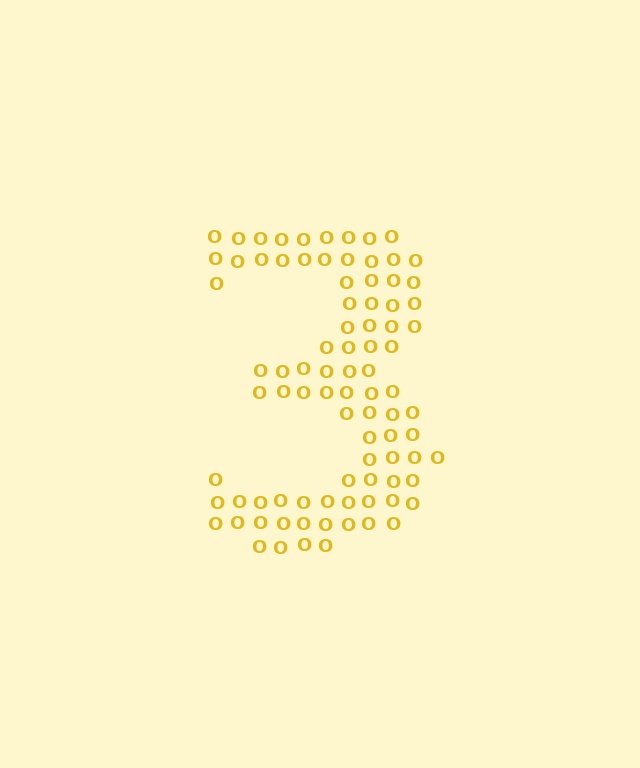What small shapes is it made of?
It is made of small letter O's.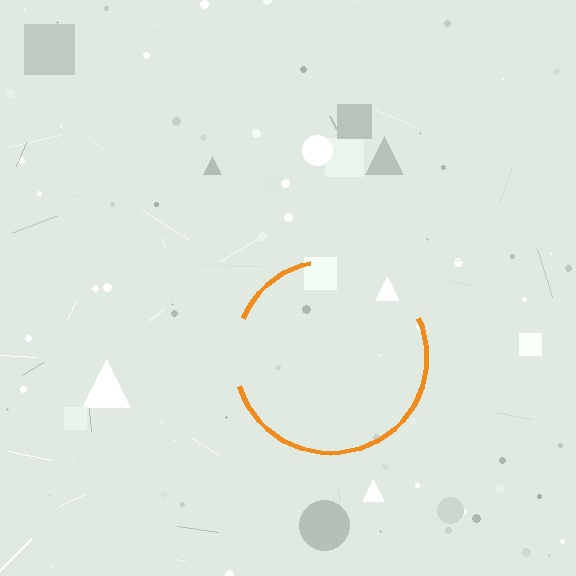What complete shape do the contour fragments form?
The contour fragments form a circle.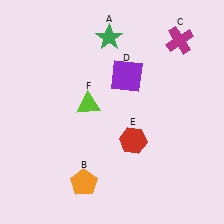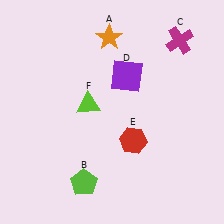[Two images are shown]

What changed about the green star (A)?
In Image 1, A is green. In Image 2, it changed to orange.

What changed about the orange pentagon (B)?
In Image 1, B is orange. In Image 2, it changed to lime.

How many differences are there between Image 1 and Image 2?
There are 2 differences between the two images.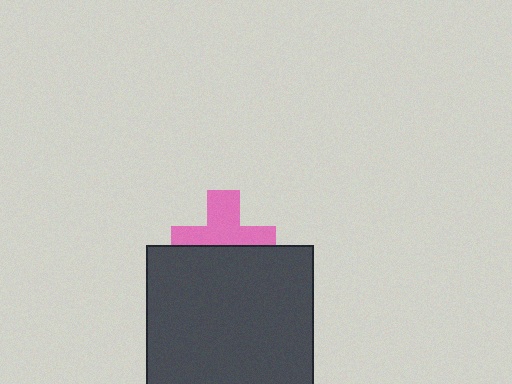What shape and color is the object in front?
The object in front is a dark gray rectangle.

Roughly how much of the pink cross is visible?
About half of it is visible (roughly 55%).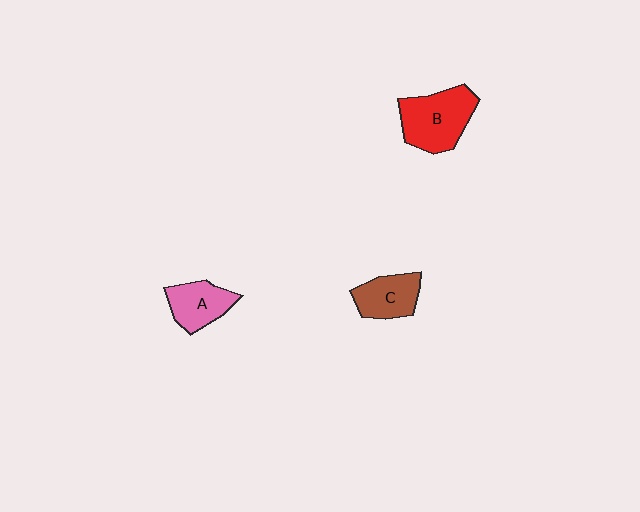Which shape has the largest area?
Shape B (red).